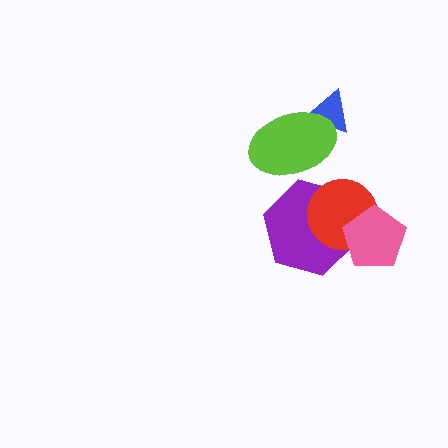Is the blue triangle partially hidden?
Yes, it is partially covered by another shape.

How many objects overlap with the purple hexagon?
2 objects overlap with the purple hexagon.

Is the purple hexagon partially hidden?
Yes, it is partially covered by another shape.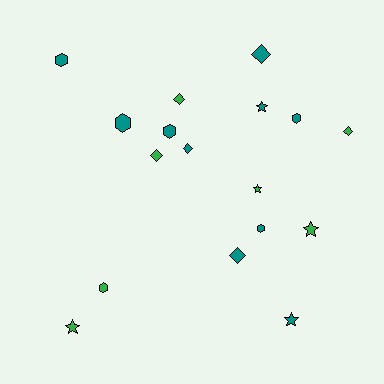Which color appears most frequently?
Teal, with 10 objects.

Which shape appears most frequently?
Hexagon, with 6 objects.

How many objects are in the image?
There are 17 objects.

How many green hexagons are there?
There is 1 green hexagon.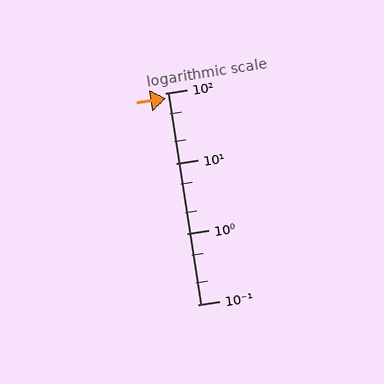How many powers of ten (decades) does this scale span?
The scale spans 3 decades, from 0.1 to 100.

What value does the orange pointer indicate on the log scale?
The pointer indicates approximately 83.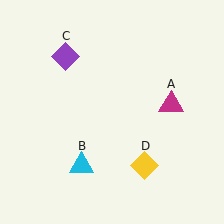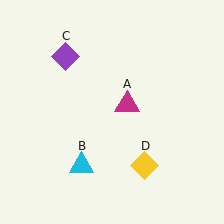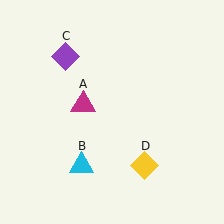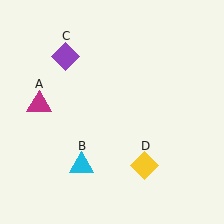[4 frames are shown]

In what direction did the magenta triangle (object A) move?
The magenta triangle (object A) moved left.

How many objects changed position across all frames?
1 object changed position: magenta triangle (object A).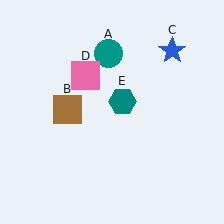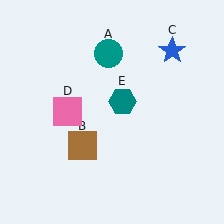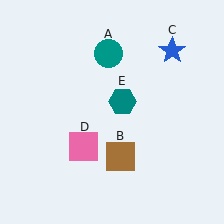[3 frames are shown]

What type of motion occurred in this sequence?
The brown square (object B), pink square (object D) rotated counterclockwise around the center of the scene.